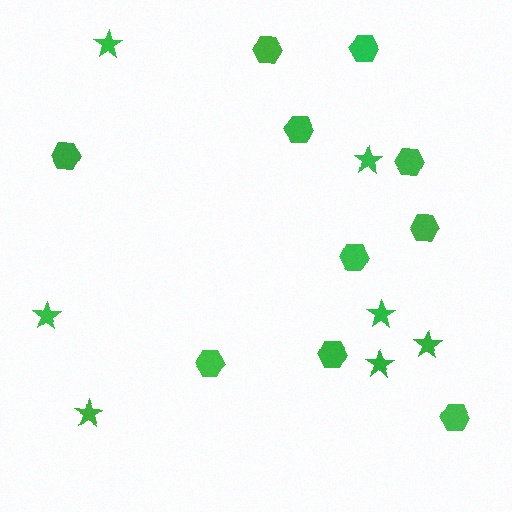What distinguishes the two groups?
There are 2 groups: one group of stars (7) and one group of hexagons (10).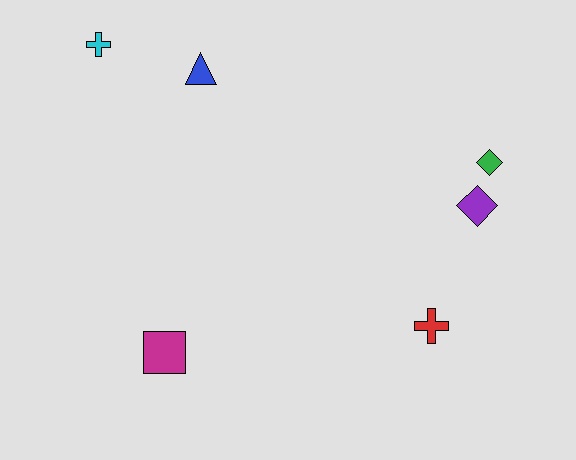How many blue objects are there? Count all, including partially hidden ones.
There is 1 blue object.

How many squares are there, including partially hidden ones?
There is 1 square.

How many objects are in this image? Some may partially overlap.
There are 6 objects.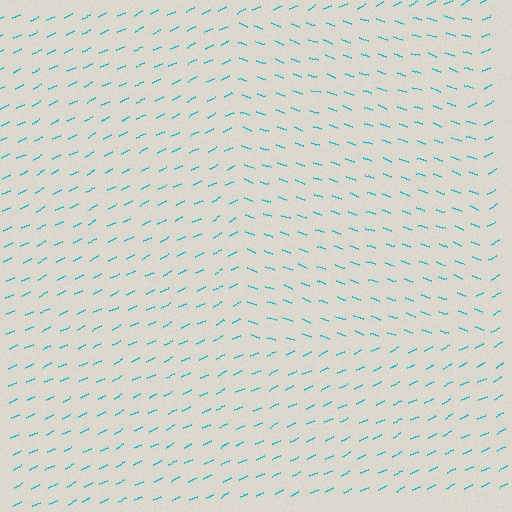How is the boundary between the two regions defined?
The boundary is defined purely by a change in line orientation (approximately 45 degrees difference). All lines are the same color and thickness.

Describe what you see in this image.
The image is filled with small cyan line segments. A rectangle region in the image has lines oriented differently from the surrounding lines, creating a visible texture boundary.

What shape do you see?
I see a rectangle.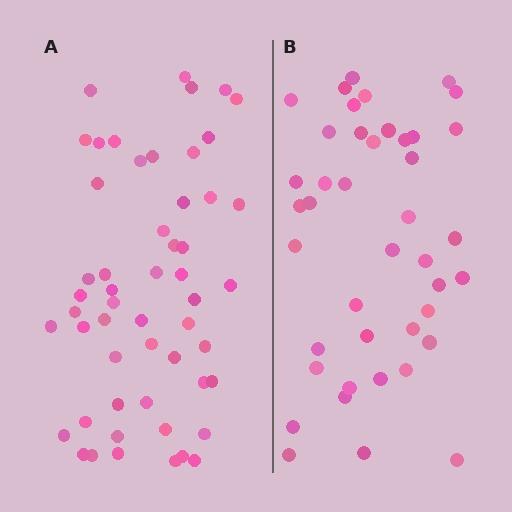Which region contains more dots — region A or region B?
Region A (the left region) has more dots.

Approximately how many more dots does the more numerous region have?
Region A has roughly 12 or so more dots than region B.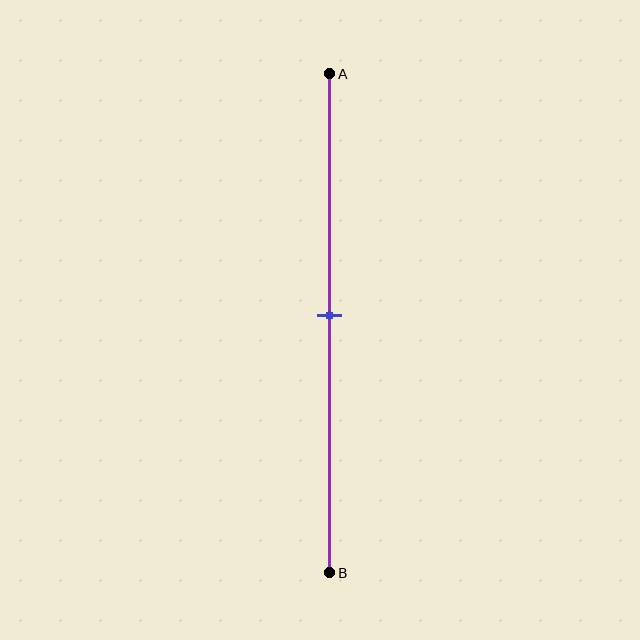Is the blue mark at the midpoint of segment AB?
Yes, the mark is approximately at the midpoint.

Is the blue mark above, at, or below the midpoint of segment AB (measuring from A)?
The blue mark is approximately at the midpoint of segment AB.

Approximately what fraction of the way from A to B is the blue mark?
The blue mark is approximately 50% of the way from A to B.